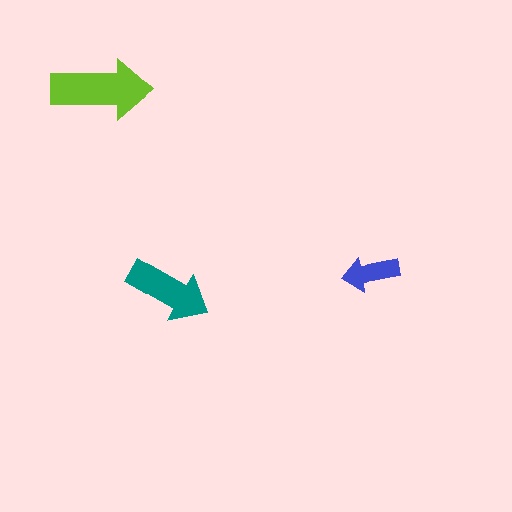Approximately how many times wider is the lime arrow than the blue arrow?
About 2 times wider.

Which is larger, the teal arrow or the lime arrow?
The lime one.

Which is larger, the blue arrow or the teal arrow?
The teal one.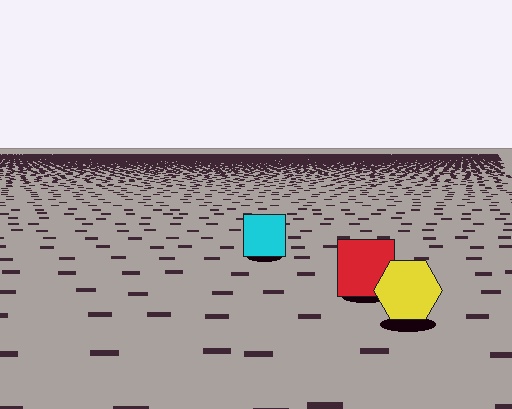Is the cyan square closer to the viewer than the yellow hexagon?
No. The yellow hexagon is closer — you can tell from the texture gradient: the ground texture is coarser near it.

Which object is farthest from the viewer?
The cyan square is farthest from the viewer. It appears smaller and the ground texture around it is denser.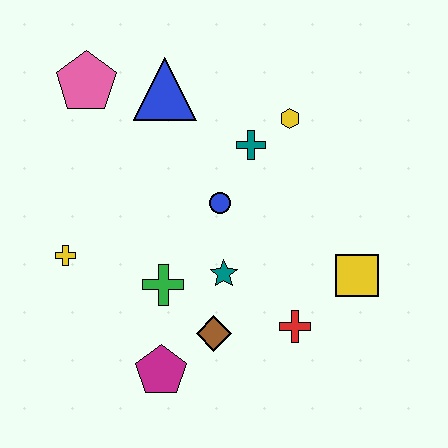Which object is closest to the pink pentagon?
The blue triangle is closest to the pink pentagon.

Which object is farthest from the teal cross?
The magenta pentagon is farthest from the teal cross.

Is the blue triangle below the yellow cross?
No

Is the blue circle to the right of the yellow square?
No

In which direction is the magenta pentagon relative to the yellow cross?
The magenta pentagon is below the yellow cross.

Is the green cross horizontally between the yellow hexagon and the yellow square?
No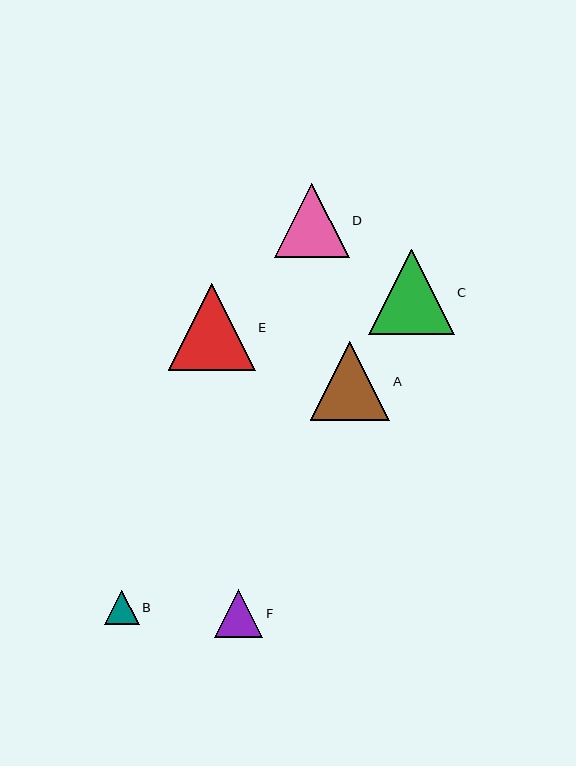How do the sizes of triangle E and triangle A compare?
Triangle E and triangle A are approximately the same size.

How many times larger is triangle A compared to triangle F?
Triangle A is approximately 1.6 times the size of triangle F.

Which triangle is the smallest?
Triangle B is the smallest with a size of approximately 35 pixels.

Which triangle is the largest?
Triangle E is the largest with a size of approximately 87 pixels.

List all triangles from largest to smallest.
From largest to smallest: E, C, A, D, F, B.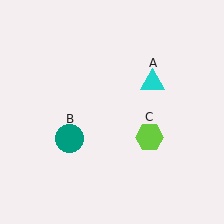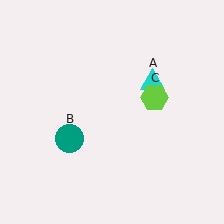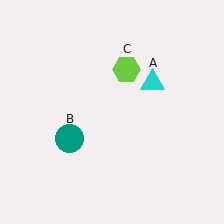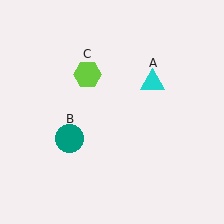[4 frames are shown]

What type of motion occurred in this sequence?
The lime hexagon (object C) rotated counterclockwise around the center of the scene.